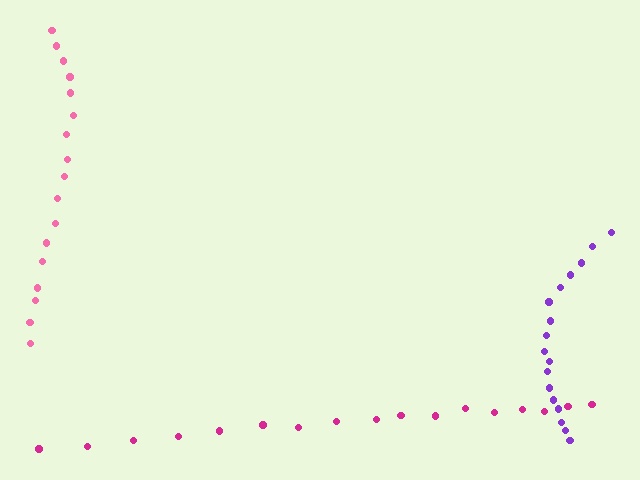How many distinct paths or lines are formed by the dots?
There are 3 distinct paths.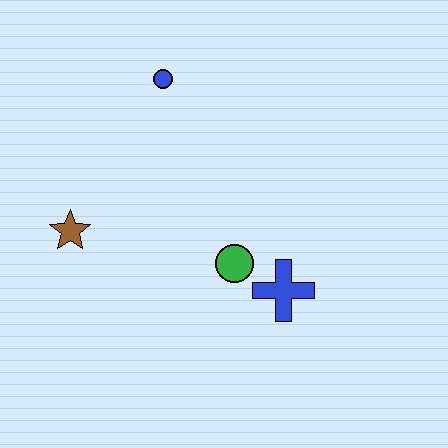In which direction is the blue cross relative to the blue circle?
The blue cross is below the blue circle.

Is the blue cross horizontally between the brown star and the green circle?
No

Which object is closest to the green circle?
The blue cross is closest to the green circle.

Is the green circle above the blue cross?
Yes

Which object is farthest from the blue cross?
The blue circle is farthest from the blue cross.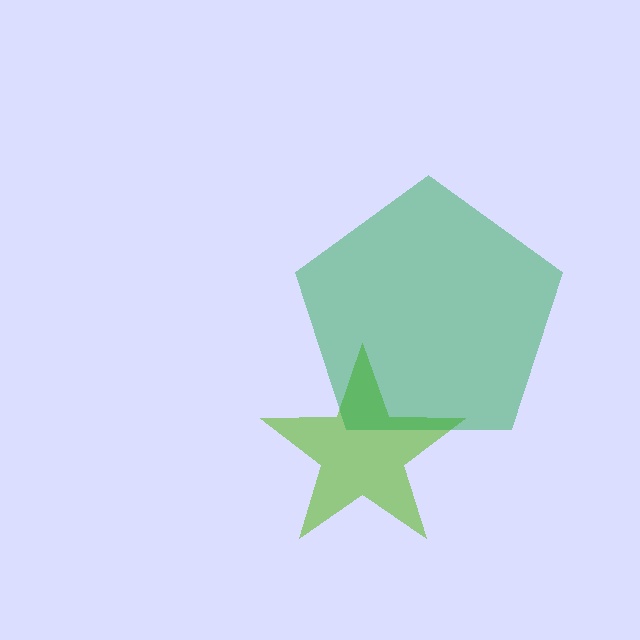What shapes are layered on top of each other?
The layered shapes are: a lime star, a green pentagon.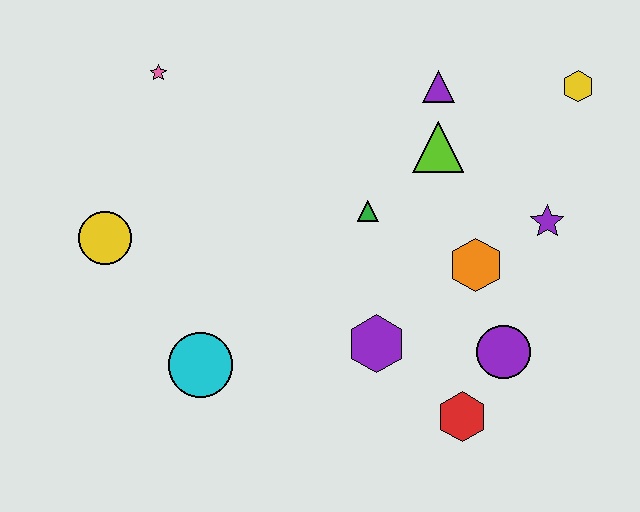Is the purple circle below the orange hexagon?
Yes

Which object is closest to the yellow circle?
The cyan circle is closest to the yellow circle.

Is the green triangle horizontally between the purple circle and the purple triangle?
No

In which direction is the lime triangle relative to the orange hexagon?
The lime triangle is above the orange hexagon.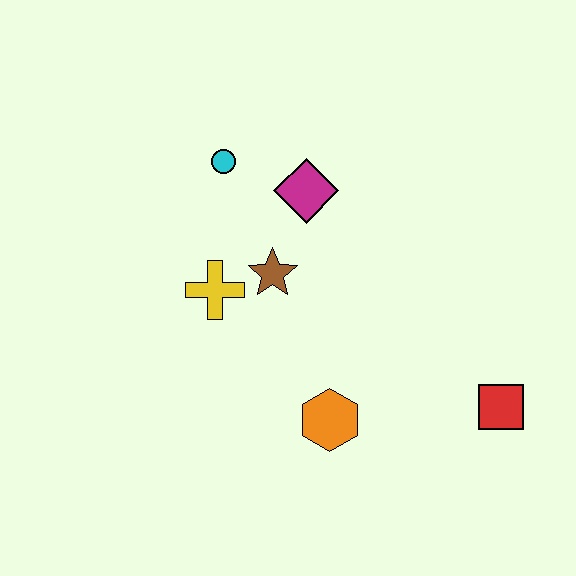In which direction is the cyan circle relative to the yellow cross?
The cyan circle is above the yellow cross.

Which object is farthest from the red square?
The cyan circle is farthest from the red square.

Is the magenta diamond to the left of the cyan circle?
No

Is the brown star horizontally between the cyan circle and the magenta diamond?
Yes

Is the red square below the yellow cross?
Yes